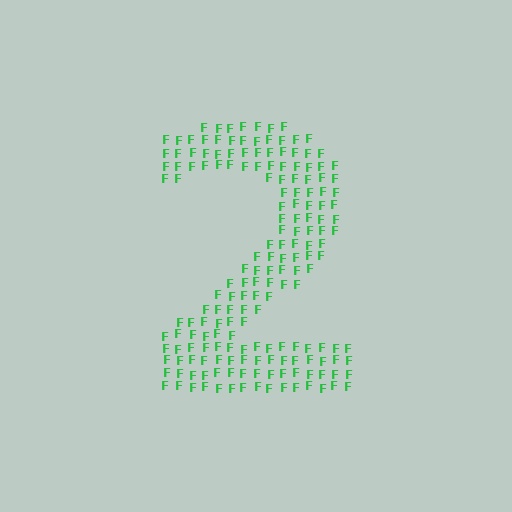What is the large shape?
The large shape is the digit 2.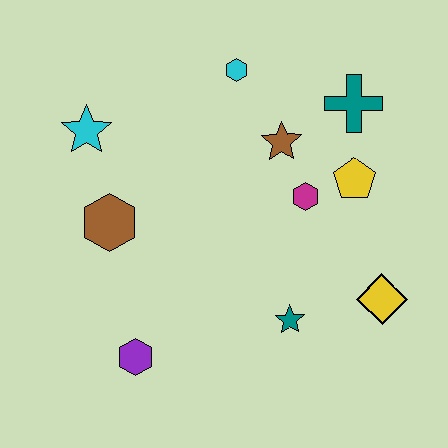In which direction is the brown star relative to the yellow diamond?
The brown star is above the yellow diamond.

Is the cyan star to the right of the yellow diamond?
No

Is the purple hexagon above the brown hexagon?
No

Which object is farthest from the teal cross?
The purple hexagon is farthest from the teal cross.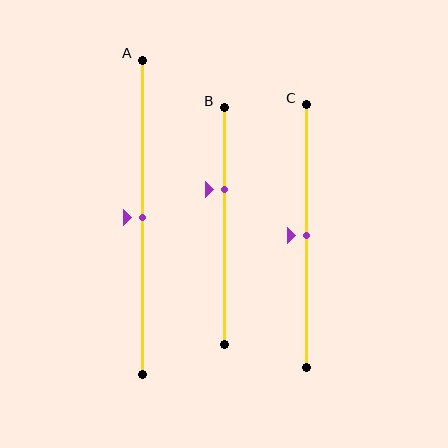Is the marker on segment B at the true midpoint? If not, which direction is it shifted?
No, the marker on segment B is shifted upward by about 15% of the segment length.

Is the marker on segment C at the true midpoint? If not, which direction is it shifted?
Yes, the marker on segment C is at the true midpoint.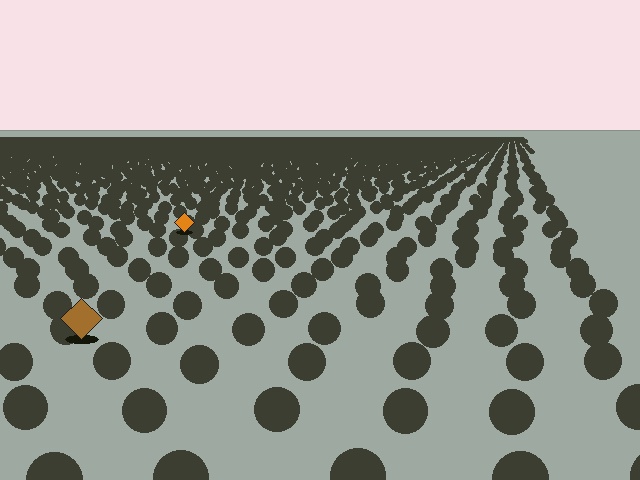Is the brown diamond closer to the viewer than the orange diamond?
Yes. The brown diamond is closer — you can tell from the texture gradient: the ground texture is coarser near it.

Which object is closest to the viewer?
The brown diamond is closest. The texture marks near it are larger and more spread out.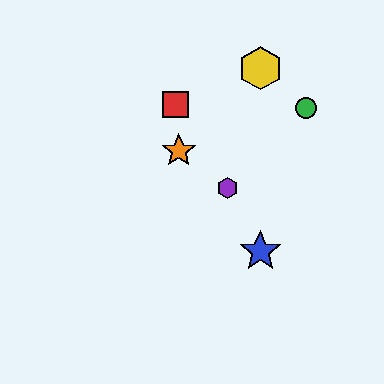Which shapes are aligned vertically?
The blue star, the yellow hexagon are aligned vertically.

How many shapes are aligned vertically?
2 shapes (the blue star, the yellow hexagon) are aligned vertically.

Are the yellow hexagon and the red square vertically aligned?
No, the yellow hexagon is at x≈260 and the red square is at x≈175.